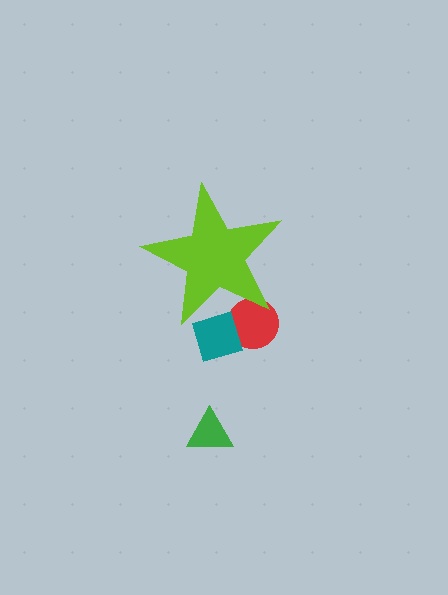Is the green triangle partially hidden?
No, the green triangle is fully visible.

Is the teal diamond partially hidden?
Yes, the teal diamond is partially hidden behind the lime star.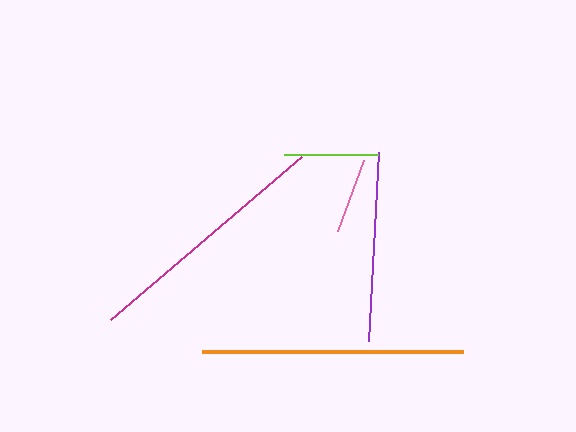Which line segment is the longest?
The orange line is the longest at approximately 262 pixels.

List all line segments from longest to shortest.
From longest to shortest: orange, magenta, purple, lime, pink.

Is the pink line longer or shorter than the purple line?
The purple line is longer than the pink line.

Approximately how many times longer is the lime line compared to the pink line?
The lime line is approximately 1.3 times the length of the pink line.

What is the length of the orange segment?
The orange segment is approximately 262 pixels long.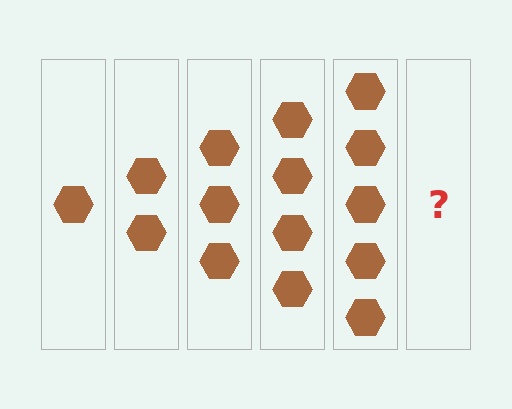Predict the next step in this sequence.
The next step is 6 hexagons.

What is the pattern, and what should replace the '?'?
The pattern is that each step adds one more hexagon. The '?' should be 6 hexagons.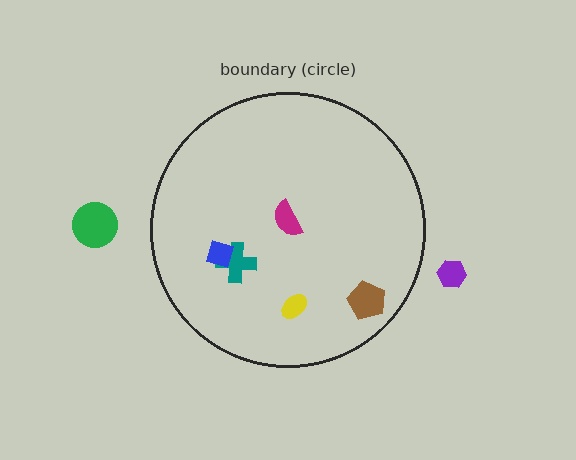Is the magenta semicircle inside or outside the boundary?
Inside.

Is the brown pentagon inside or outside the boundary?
Inside.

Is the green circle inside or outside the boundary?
Outside.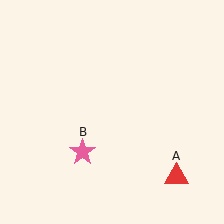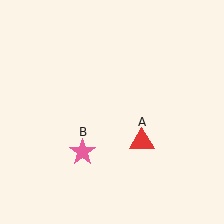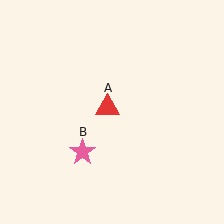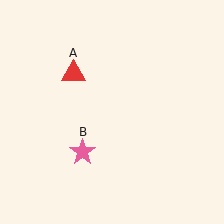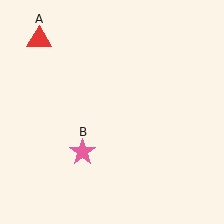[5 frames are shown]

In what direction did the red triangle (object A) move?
The red triangle (object A) moved up and to the left.